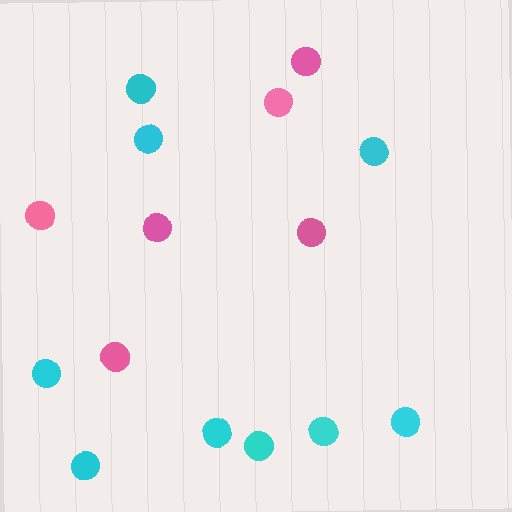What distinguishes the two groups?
There are 2 groups: one group of cyan circles (9) and one group of pink circles (6).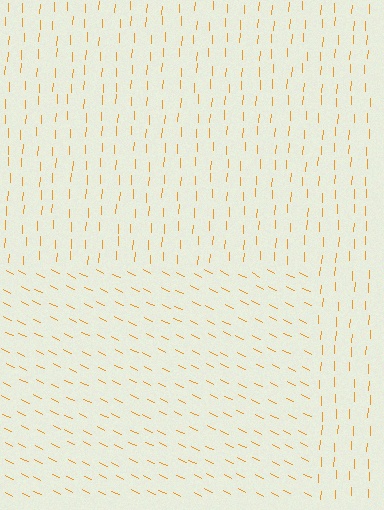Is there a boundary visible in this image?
Yes, there is a texture boundary formed by a change in line orientation.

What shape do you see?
I see a rectangle.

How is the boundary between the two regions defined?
The boundary is defined purely by a change in line orientation (approximately 66 degrees difference). All lines are the same color and thickness.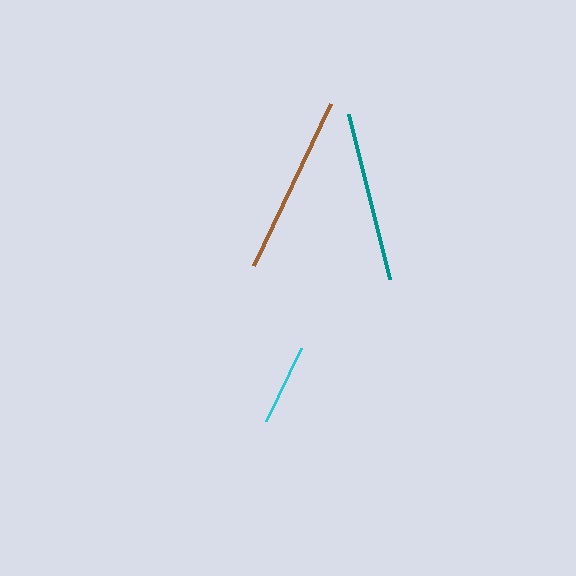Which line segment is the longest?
The brown line is the longest at approximately 179 pixels.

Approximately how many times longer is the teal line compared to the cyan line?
The teal line is approximately 2.1 times the length of the cyan line.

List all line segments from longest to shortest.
From longest to shortest: brown, teal, cyan.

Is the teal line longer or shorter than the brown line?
The brown line is longer than the teal line.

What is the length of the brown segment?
The brown segment is approximately 179 pixels long.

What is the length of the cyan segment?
The cyan segment is approximately 81 pixels long.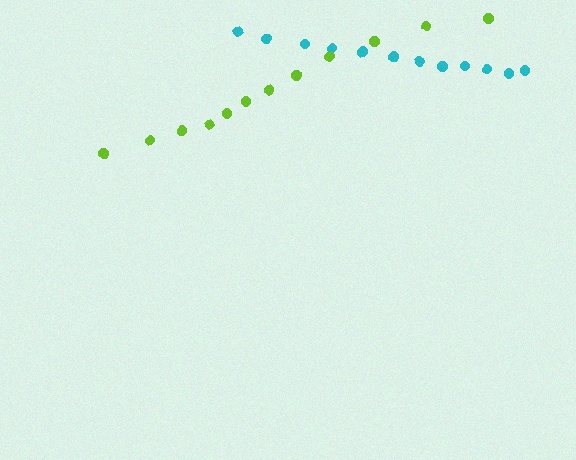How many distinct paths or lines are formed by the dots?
There are 2 distinct paths.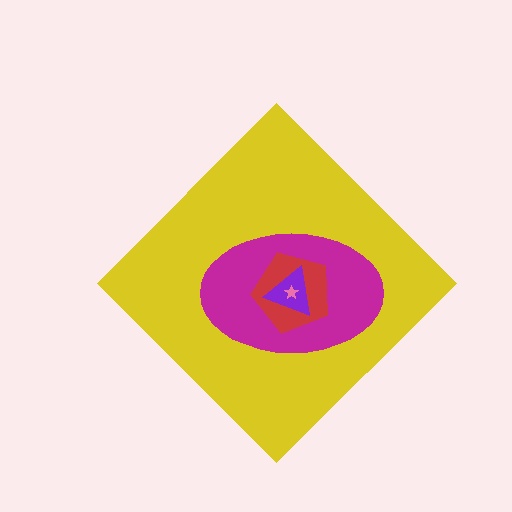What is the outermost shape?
The yellow diamond.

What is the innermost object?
The pink star.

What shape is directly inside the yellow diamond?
The magenta ellipse.